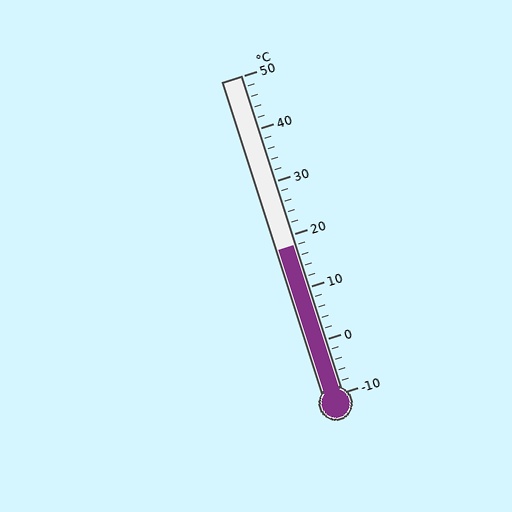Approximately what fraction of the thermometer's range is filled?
The thermometer is filled to approximately 45% of its range.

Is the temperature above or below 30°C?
The temperature is below 30°C.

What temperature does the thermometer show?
The thermometer shows approximately 18°C.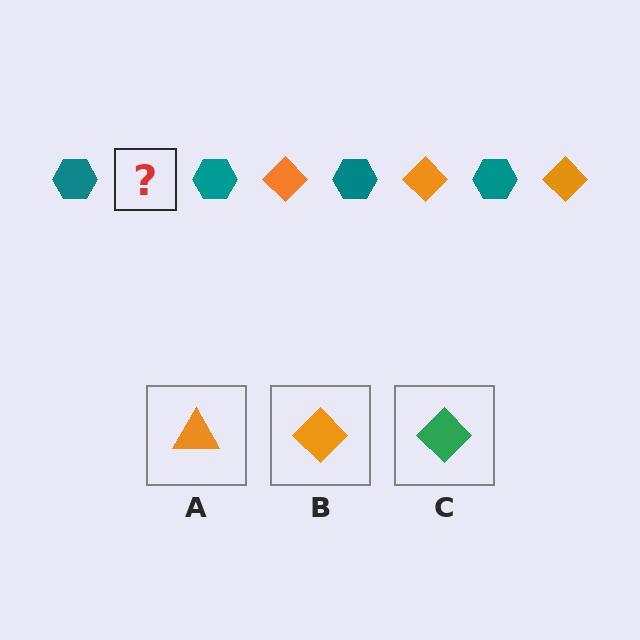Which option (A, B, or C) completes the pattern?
B.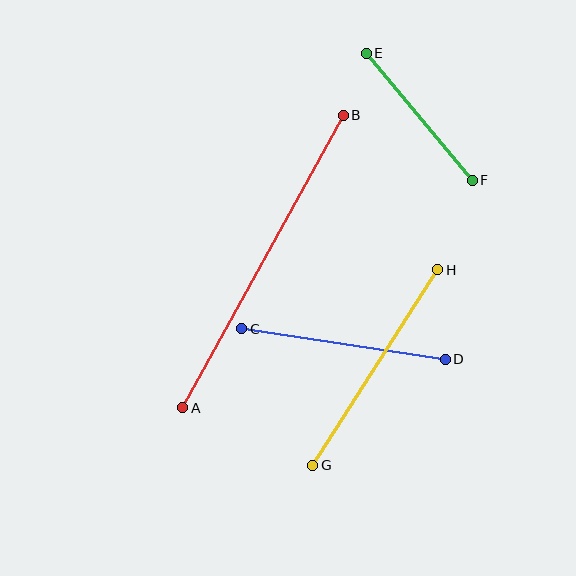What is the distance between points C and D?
The distance is approximately 205 pixels.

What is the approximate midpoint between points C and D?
The midpoint is at approximately (344, 344) pixels.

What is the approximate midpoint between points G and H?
The midpoint is at approximately (375, 367) pixels.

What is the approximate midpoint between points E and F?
The midpoint is at approximately (419, 117) pixels.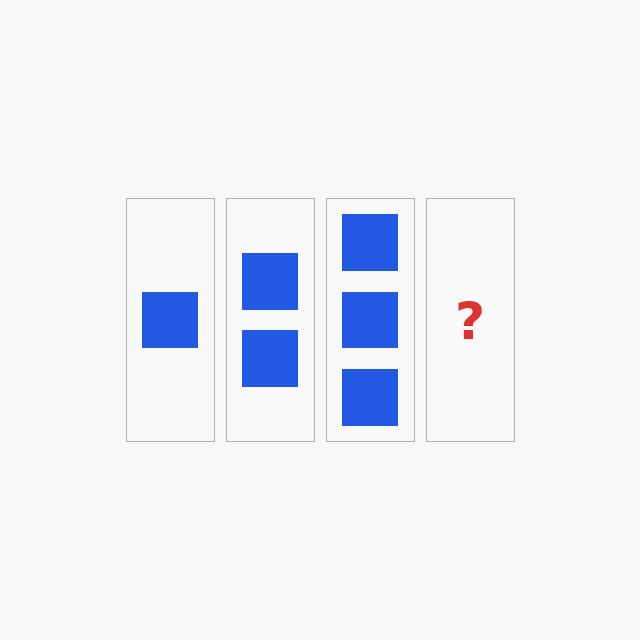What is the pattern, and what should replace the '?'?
The pattern is that each step adds one more square. The '?' should be 4 squares.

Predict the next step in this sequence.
The next step is 4 squares.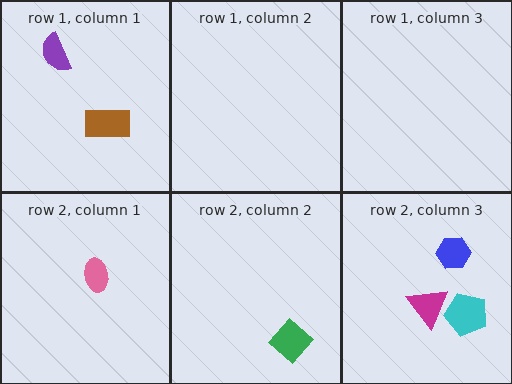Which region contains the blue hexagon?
The row 2, column 3 region.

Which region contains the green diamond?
The row 2, column 2 region.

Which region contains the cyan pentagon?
The row 2, column 3 region.